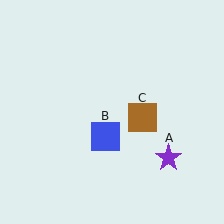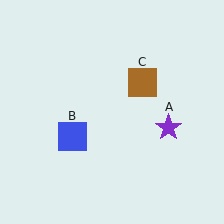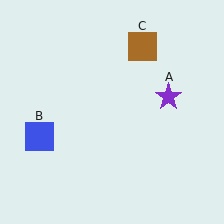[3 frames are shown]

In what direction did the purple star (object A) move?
The purple star (object A) moved up.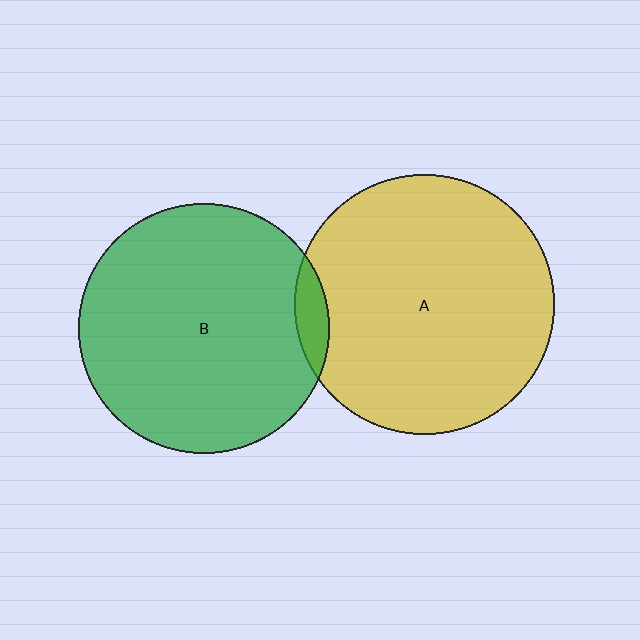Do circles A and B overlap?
Yes.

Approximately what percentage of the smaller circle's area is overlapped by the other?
Approximately 5%.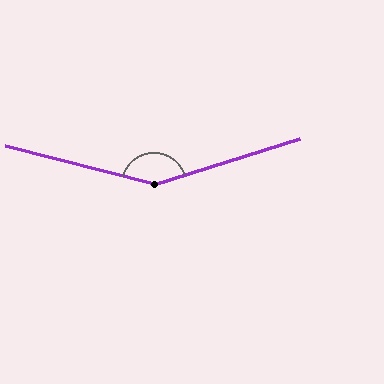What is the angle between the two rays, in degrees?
Approximately 148 degrees.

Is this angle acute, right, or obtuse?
It is obtuse.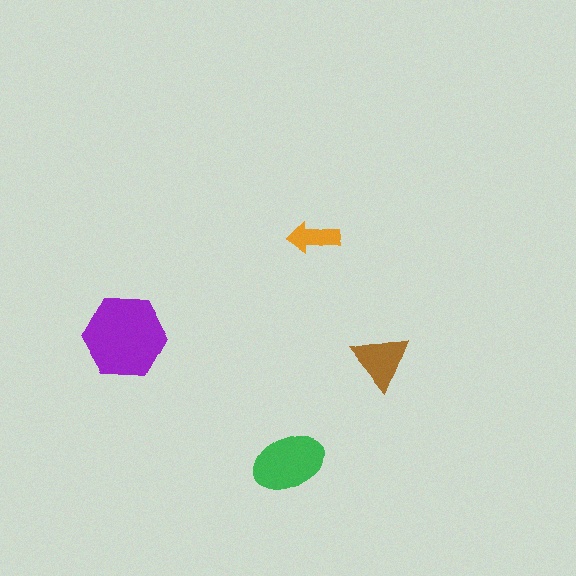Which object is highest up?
The orange arrow is topmost.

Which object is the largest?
The purple hexagon.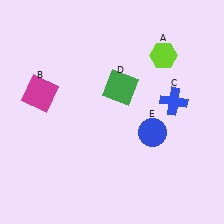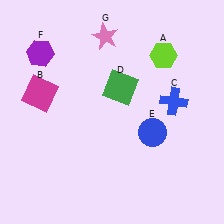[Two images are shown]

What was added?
A purple hexagon (F), a pink star (G) were added in Image 2.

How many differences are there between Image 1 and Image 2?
There are 2 differences between the two images.